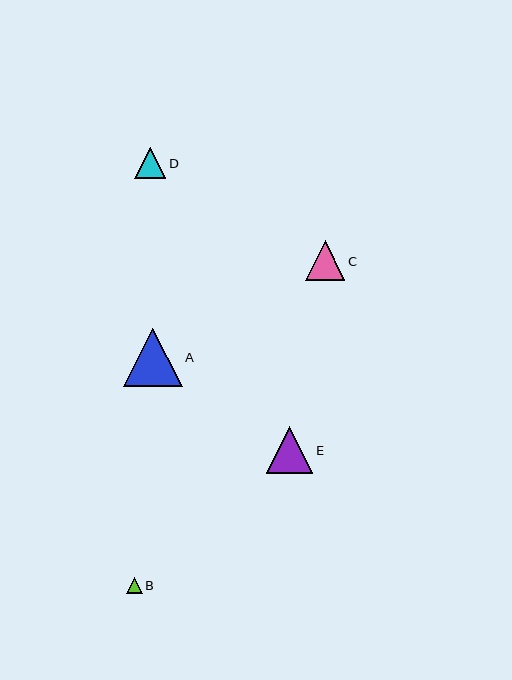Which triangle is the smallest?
Triangle B is the smallest with a size of approximately 16 pixels.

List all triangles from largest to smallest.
From largest to smallest: A, E, C, D, B.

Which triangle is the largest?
Triangle A is the largest with a size of approximately 58 pixels.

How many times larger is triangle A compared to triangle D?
Triangle A is approximately 1.9 times the size of triangle D.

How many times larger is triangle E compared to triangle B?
Triangle E is approximately 3.0 times the size of triangle B.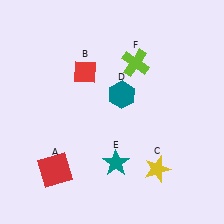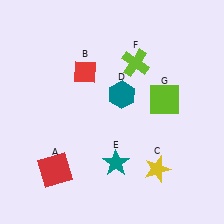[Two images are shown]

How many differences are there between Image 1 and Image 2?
There is 1 difference between the two images.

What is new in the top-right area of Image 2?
A lime square (G) was added in the top-right area of Image 2.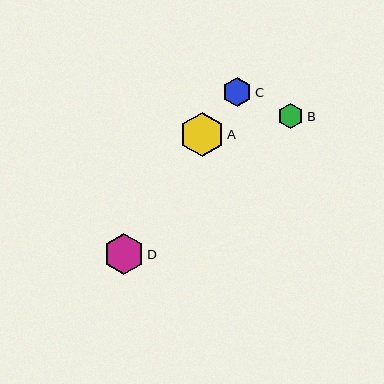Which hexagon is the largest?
Hexagon A is the largest with a size of approximately 44 pixels.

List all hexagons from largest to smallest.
From largest to smallest: A, D, C, B.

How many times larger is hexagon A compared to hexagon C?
Hexagon A is approximately 1.5 times the size of hexagon C.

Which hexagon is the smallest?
Hexagon B is the smallest with a size of approximately 26 pixels.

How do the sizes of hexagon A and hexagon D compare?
Hexagon A and hexagon D are approximately the same size.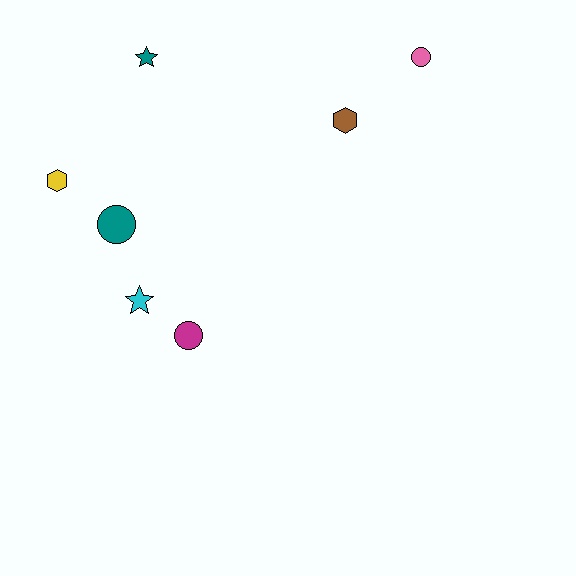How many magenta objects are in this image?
There is 1 magenta object.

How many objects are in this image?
There are 7 objects.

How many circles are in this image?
There are 3 circles.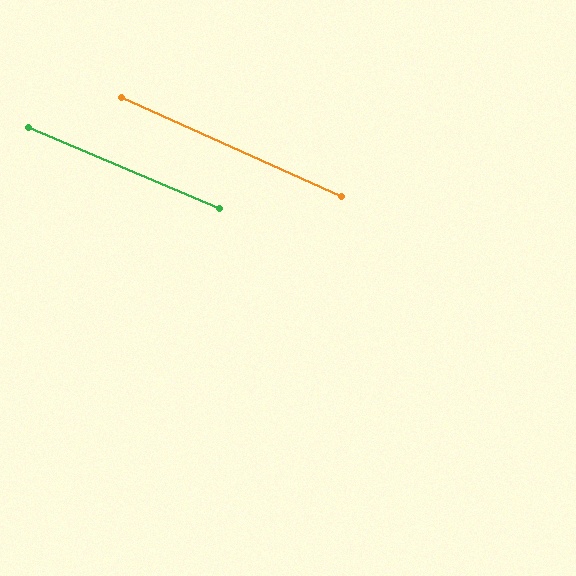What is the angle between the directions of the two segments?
Approximately 2 degrees.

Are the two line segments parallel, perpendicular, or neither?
Parallel — their directions differ by only 1.6°.